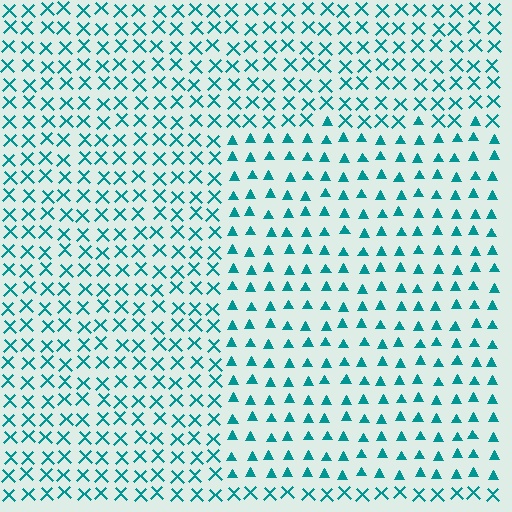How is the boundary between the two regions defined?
The boundary is defined by a change in element shape: triangles inside vs. X marks outside. All elements share the same color and spacing.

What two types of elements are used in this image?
The image uses triangles inside the rectangle region and X marks outside it.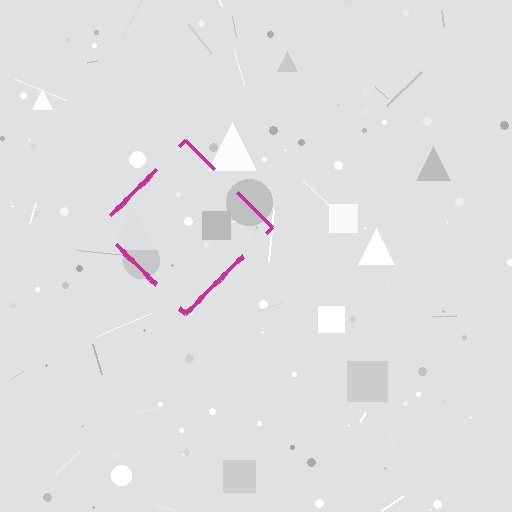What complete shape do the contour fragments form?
The contour fragments form a diamond.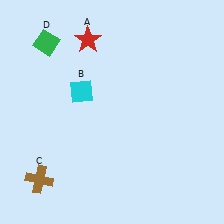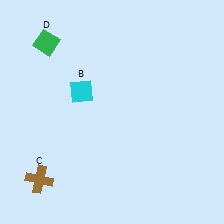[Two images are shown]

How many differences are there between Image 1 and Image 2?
There is 1 difference between the two images.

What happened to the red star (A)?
The red star (A) was removed in Image 2. It was in the top-left area of Image 1.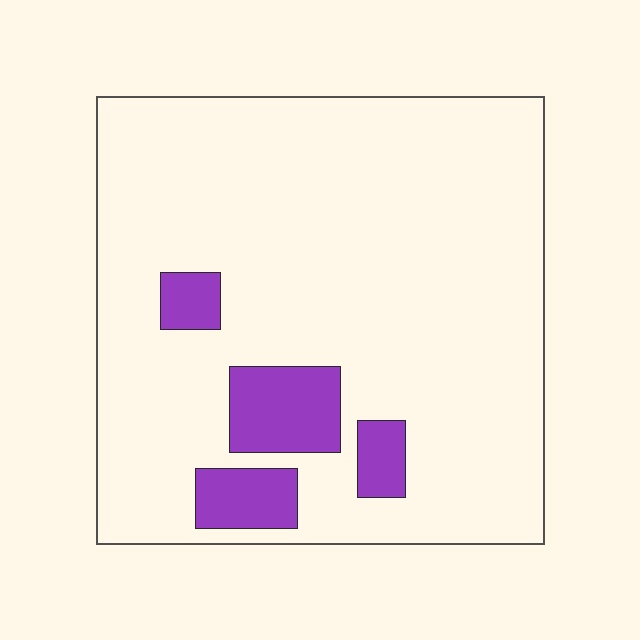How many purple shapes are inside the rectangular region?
4.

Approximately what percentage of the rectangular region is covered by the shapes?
Approximately 10%.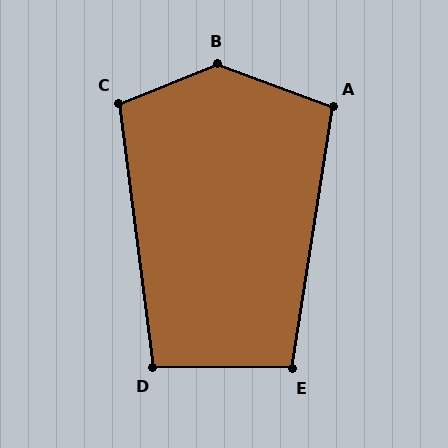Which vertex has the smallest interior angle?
D, at approximately 98 degrees.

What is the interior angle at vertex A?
Approximately 101 degrees (obtuse).